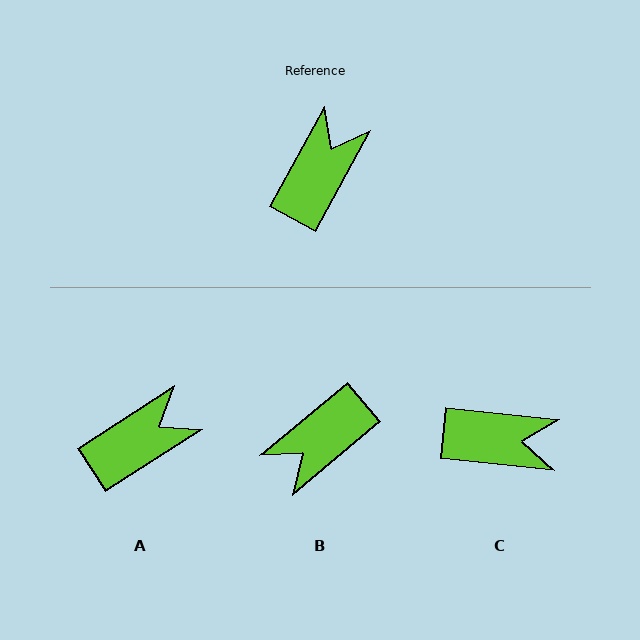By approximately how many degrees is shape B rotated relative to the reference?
Approximately 158 degrees counter-clockwise.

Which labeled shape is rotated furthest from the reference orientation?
B, about 158 degrees away.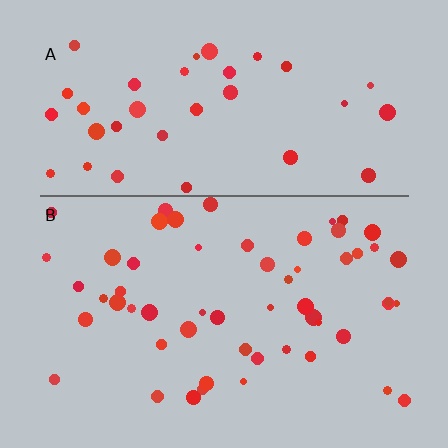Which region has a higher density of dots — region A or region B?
B (the bottom).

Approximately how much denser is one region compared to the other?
Approximately 1.5× — region B over region A.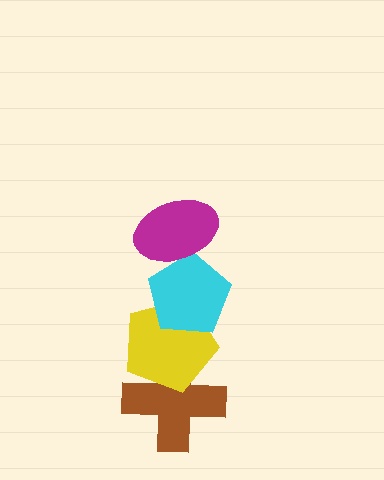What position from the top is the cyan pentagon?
The cyan pentagon is 2nd from the top.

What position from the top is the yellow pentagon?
The yellow pentagon is 3rd from the top.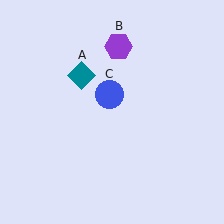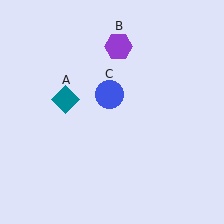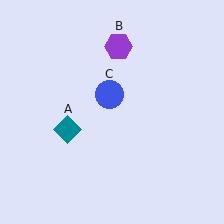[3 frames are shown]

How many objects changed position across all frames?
1 object changed position: teal diamond (object A).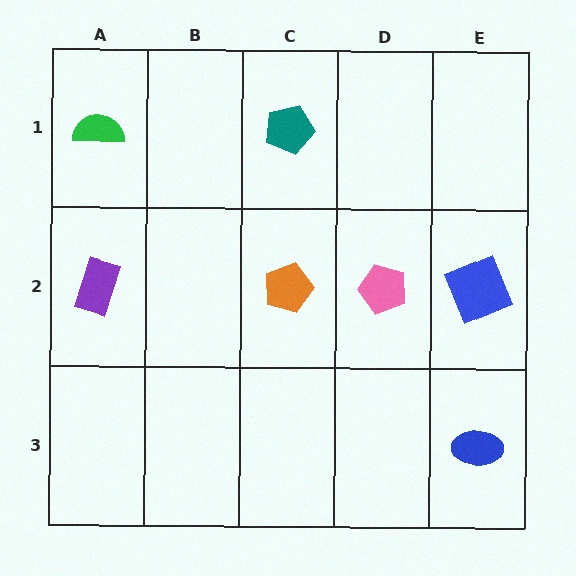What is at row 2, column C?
An orange pentagon.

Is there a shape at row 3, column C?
No, that cell is empty.